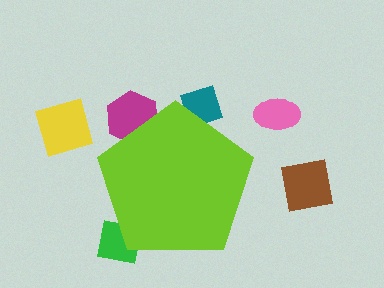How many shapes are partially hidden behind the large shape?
3 shapes are partially hidden.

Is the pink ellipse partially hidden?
No, the pink ellipse is fully visible.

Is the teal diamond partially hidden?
Yes, the teal diamond is partially hidden behind the lime pentagon.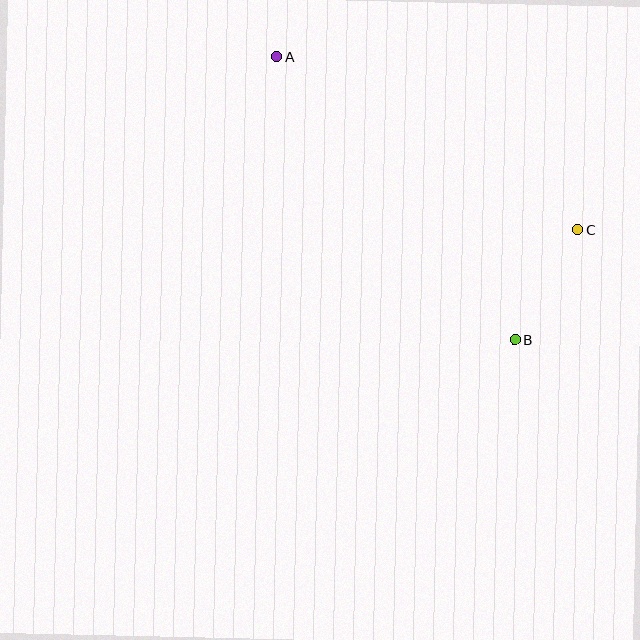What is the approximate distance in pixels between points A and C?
The distance between A and C is approximately 347 pixels.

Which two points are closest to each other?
Points B and C are closest to each other.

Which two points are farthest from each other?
Points A and B are farthest from each other.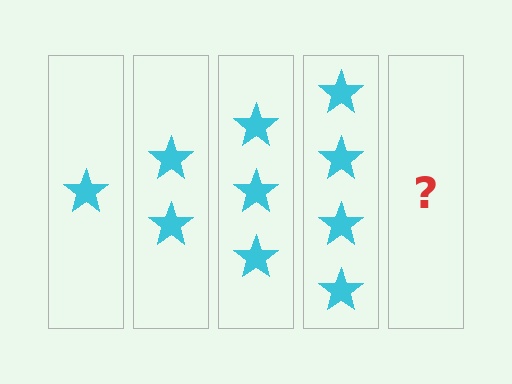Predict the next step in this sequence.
The next step is 5 stars.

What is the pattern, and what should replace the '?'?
The pattern is that each step adds one more star. The '?' should be 5 stars.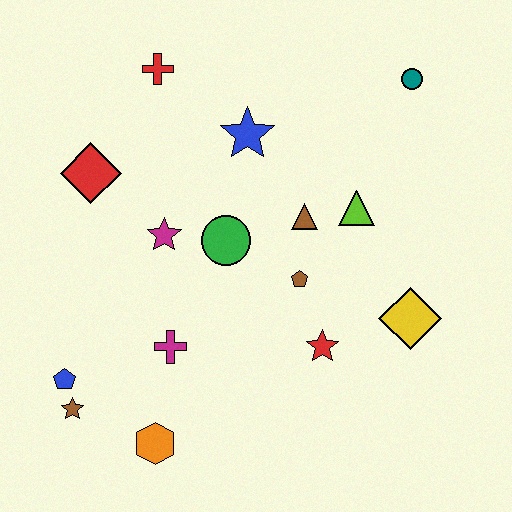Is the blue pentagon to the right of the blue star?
No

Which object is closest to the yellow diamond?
The red star is closest to the yellow diamond.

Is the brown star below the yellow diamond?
Yes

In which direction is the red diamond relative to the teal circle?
The red diamond is to the left of the teal circle.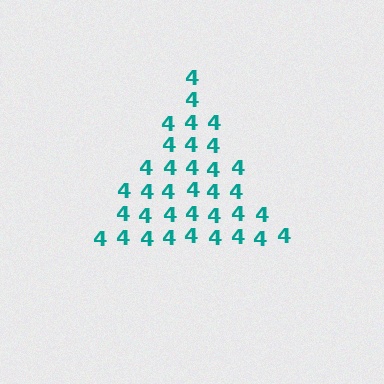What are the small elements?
The small elements are digit 4's.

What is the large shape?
The large shape is a triangle.